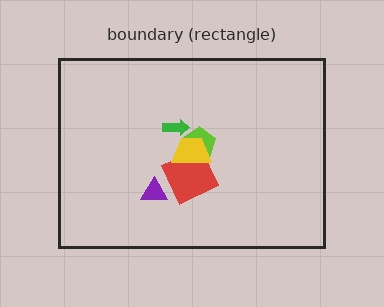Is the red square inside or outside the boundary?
Inside.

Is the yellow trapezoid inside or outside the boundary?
Inside.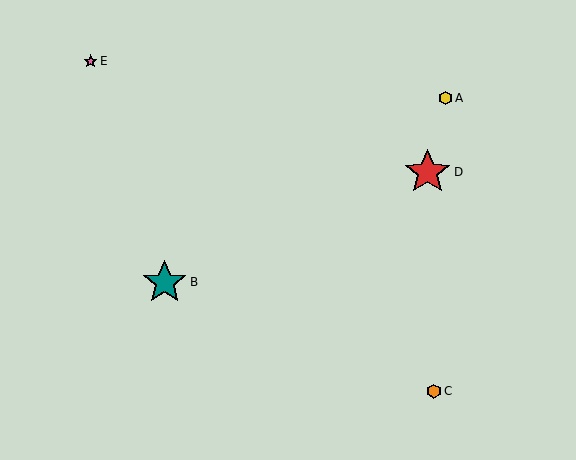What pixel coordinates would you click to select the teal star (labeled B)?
Click at (165, 282) to select the teal star B.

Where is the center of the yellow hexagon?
The center of the yellow hexagon is at (445, 98).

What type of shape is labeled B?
Shape B is a teal star.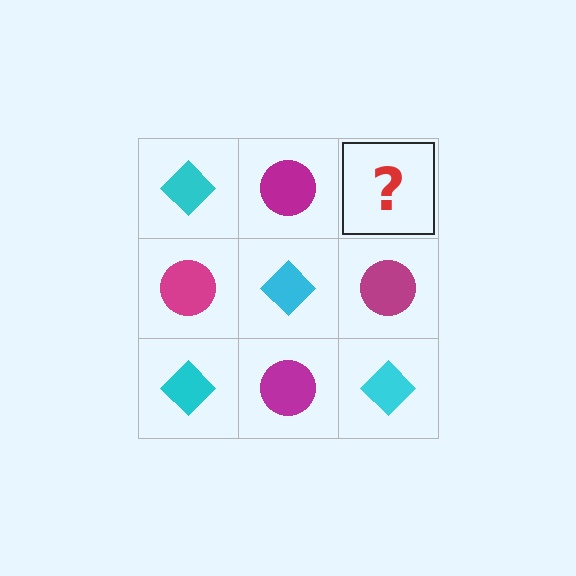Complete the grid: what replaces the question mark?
The question mark should be replaced with a cyan diamond.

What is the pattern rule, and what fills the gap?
The rule is that it alternates cyan diamond and magenta circle in a checkerboard pattern. The gap should be filled with a cyan diamond.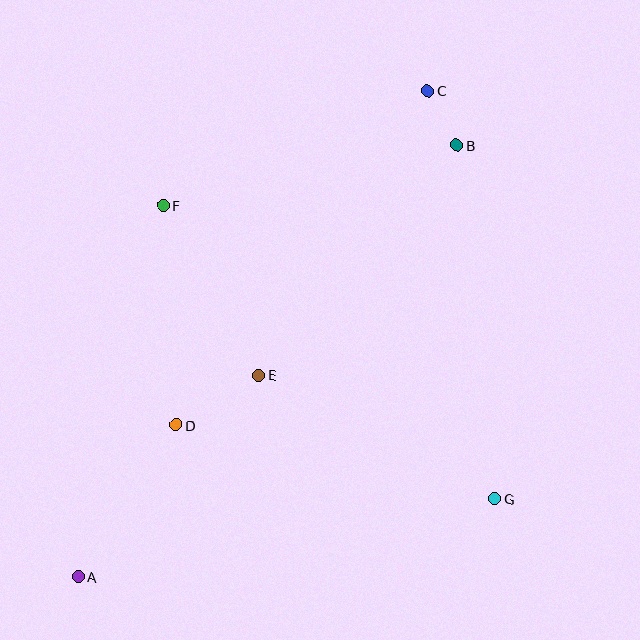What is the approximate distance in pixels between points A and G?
The distance between A and G is approximately 424 pixels.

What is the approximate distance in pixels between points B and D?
The distance between B and D is approximately 396 pixels.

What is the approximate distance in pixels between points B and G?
The distance between B and G is approximately 355 pixels.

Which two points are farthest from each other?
Points A and C are farthest from each other.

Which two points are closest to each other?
Points B and C are closest to each other.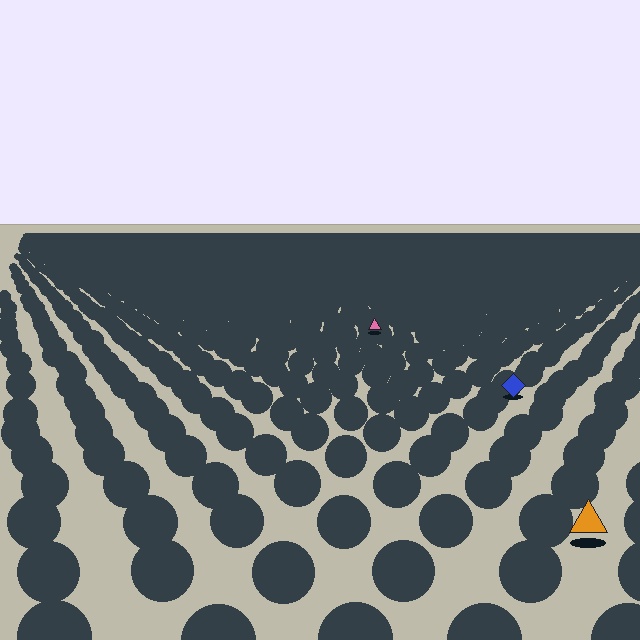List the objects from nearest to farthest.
From nearest to farthest: the orange triangle, the blue diamond, the pink triangle.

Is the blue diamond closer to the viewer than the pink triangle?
Yes. The blue diamond is closer — you can tell from the texture gradient: the ground texture is coarser near it.